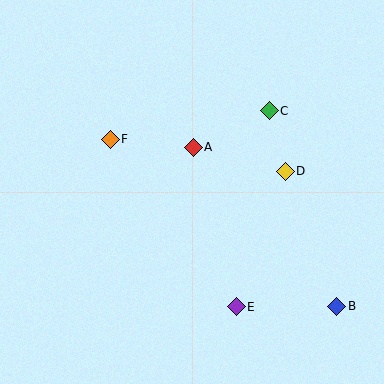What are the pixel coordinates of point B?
Point B is at (337, 306).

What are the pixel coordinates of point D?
Point D is at (285, 171).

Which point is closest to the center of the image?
Point A at (193, 147) is closest to the center.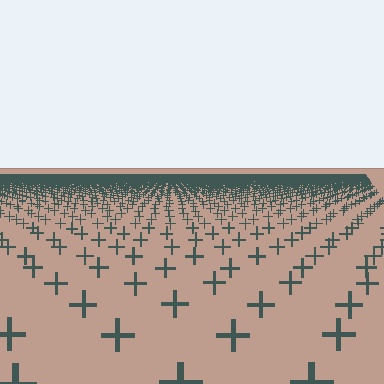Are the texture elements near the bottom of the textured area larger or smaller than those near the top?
Larger. Near the bottom, elements are closer to the viewer and appear at a bigger on-screen size.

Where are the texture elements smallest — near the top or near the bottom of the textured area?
Near the top.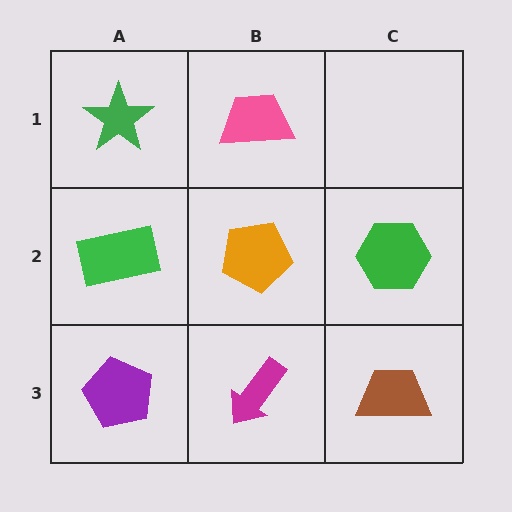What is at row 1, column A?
A green star.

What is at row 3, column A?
A purple pentagon.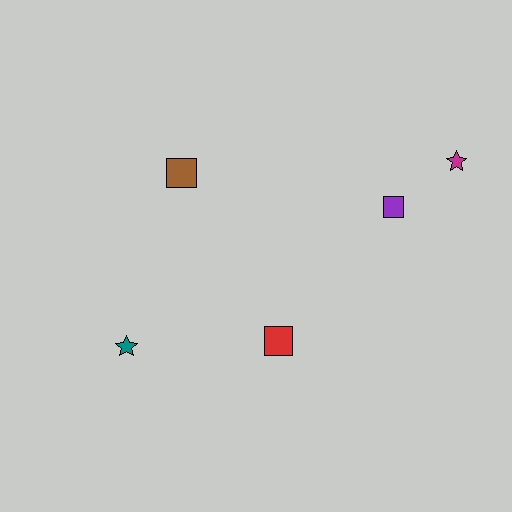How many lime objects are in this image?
There are no lime objects.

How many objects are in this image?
There are 5 objects.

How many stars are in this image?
There are 2 stars.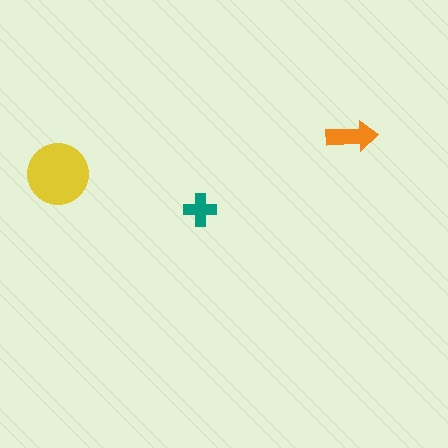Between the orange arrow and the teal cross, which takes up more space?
The orange arrow.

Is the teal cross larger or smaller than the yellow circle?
Smaller.